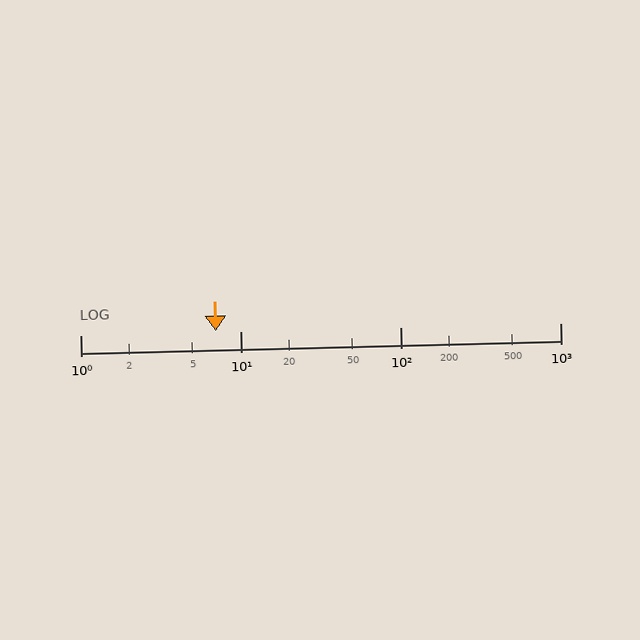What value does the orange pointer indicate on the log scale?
The pointer indicates approximately 7.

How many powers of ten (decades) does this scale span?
The scale spans 3 decades, from 1 to 1000.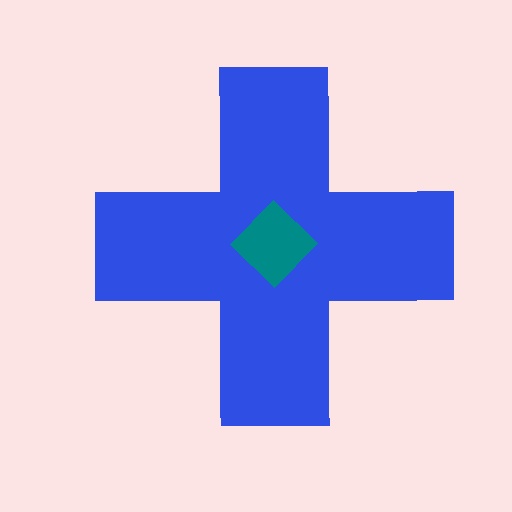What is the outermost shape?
The blue cross.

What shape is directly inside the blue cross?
The teal diamond.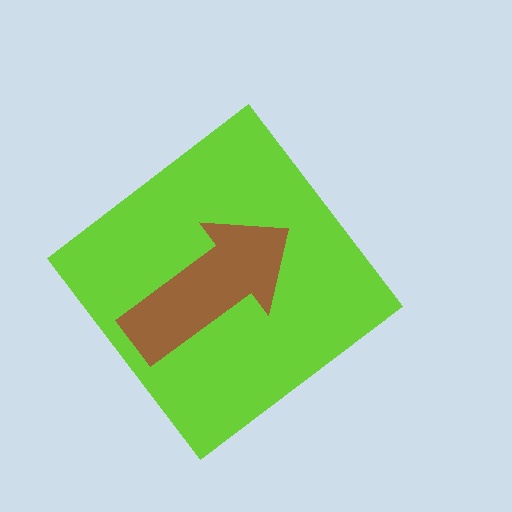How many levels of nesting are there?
2.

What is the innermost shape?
The brown arrow.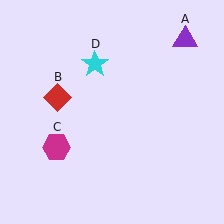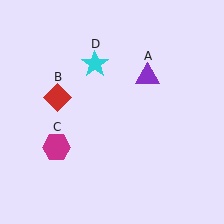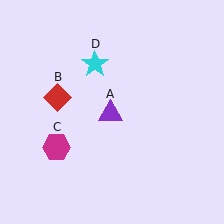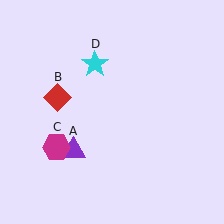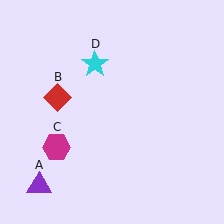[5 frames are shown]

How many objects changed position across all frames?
1 object changed position: purple triangle (object A).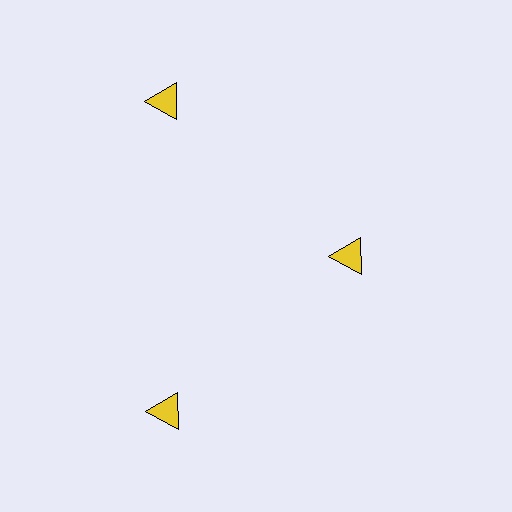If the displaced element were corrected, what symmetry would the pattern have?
It would have 3-fold rotational symmetry — the pattern would map onto itself every 120 degrees.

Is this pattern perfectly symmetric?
No. The 3 yellow triangles are arranged in a ring, but one element near the 3 o'clock position is pulled inward toward the center, breaking the 3-fold rotational symmetry.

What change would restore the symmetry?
The symmetry would be restored by moving it outward, back onto the ring so that all 3 triangles sit at equal angles and equal distance from the center.